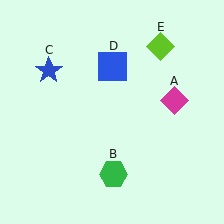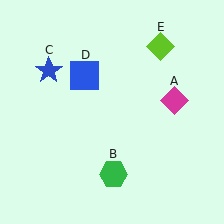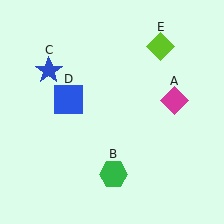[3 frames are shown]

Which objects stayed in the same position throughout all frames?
Magenta diamond (object A) and green hexagon (object B) and blue star (object C) and lime diamond (object E) remained stationary.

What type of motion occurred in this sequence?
The blue square (object D) rotated counterclockwise around the center of the scene.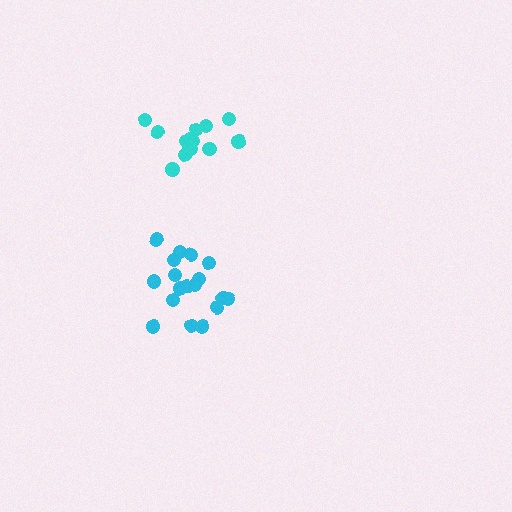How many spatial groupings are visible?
There are 2 spatial groupings.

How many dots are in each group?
Group 1: 14 dots, Group 2: 18 dots (32 total).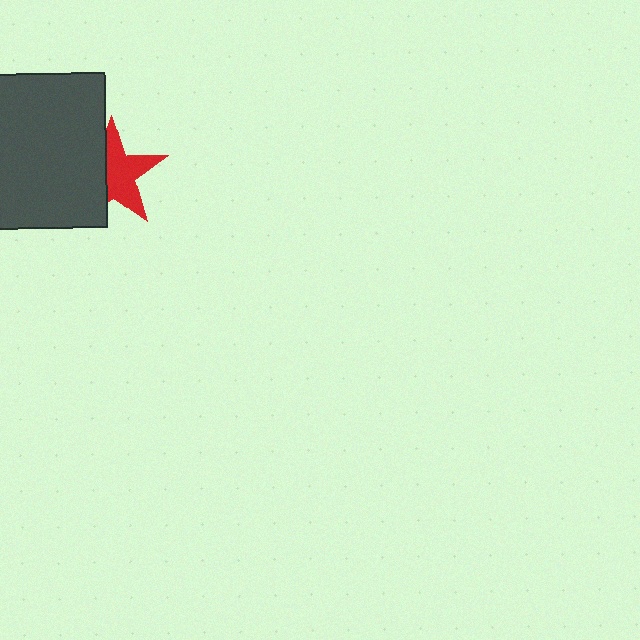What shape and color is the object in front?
The object in front is a dark gray rectangle.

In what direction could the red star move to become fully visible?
The red star could move right. That would shift it out from behind the dark gray rectangle entirely.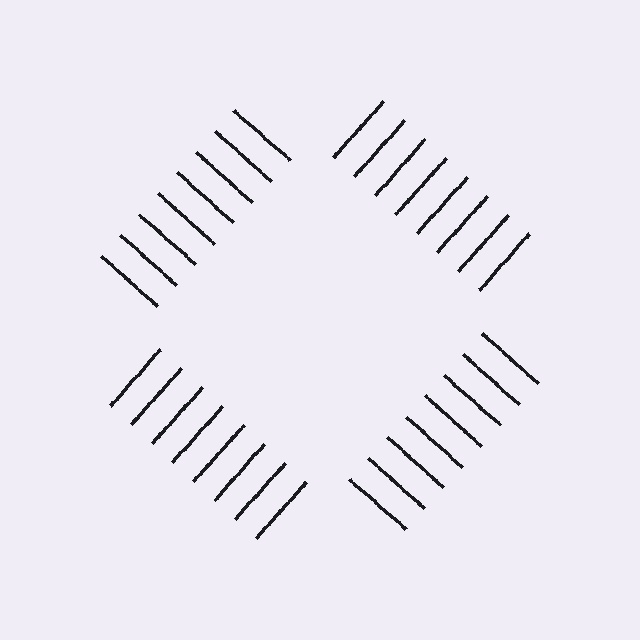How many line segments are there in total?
32 — 8 along each of the 4 edges.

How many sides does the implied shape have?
4 sides — the line-ends trace a square.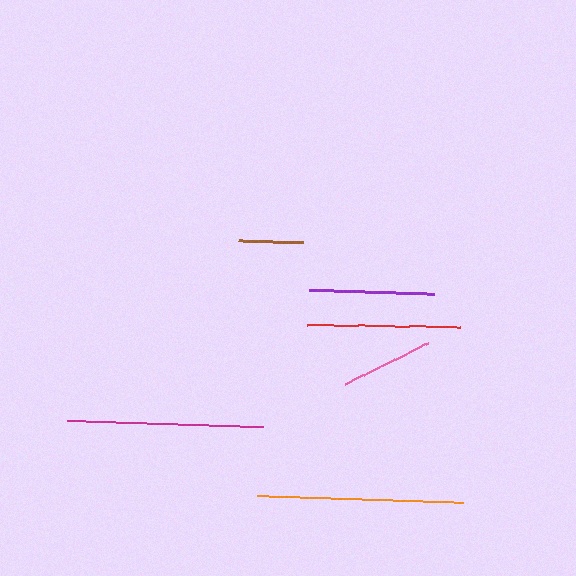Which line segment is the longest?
The orange line is the longest at approximately 206 pixels.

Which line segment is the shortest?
The brown line is the shortest at approximately 65 pixels.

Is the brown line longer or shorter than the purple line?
The purple line is longer than the brown line.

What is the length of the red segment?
The red segment is approximately 153 pixels long.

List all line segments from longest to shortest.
From longest to shortest: orange, magenta, red, purple, pink, brown.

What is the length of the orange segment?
The orange segment is approximately 206 pixels long.